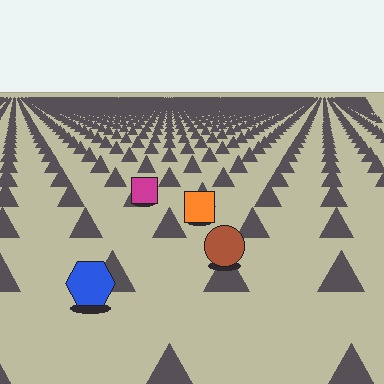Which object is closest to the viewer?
The blue hexagon is closest. The texture marks near it are larger and more spread out.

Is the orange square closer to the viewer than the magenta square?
Yes. The orange square is closer — you can tell from the texture gradient: the ground texture is coarser near it.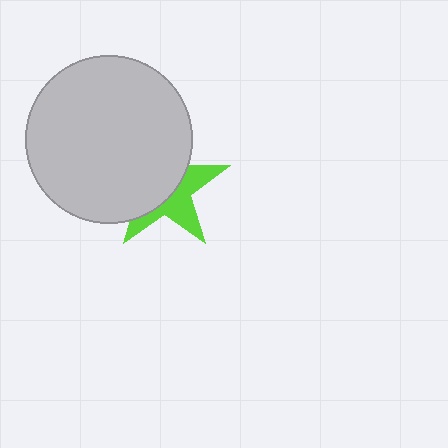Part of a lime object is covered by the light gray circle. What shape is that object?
It is a star.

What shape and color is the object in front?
The object in front is a light gray circle.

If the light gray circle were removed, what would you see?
You would see the complete lime star.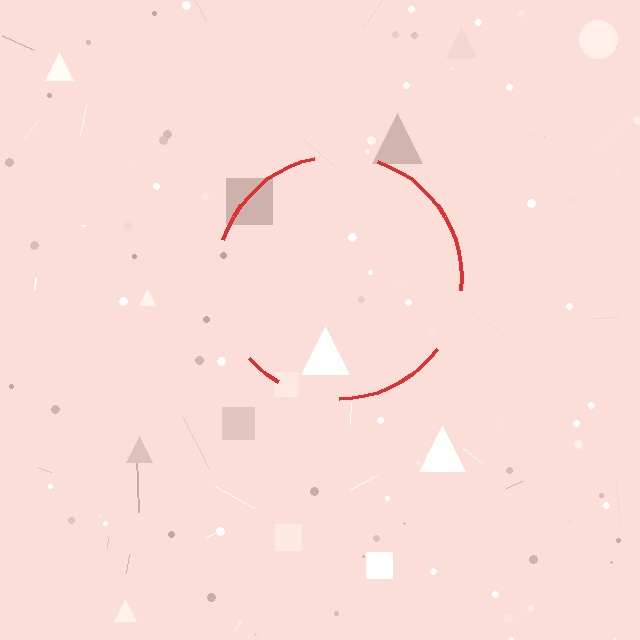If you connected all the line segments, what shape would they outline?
They would outline a circle.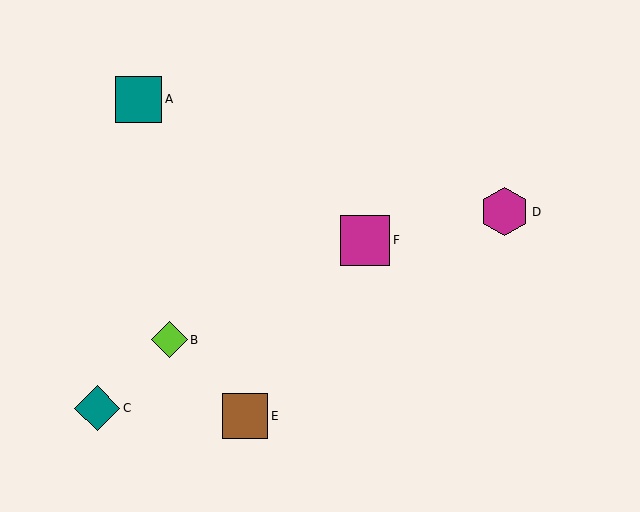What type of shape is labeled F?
Shape F is a magenta square.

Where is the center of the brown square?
The center of the brown square is at (245, 416).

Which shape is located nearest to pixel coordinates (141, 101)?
The teal square (labeled A) at (139, 99) is nearest to that location.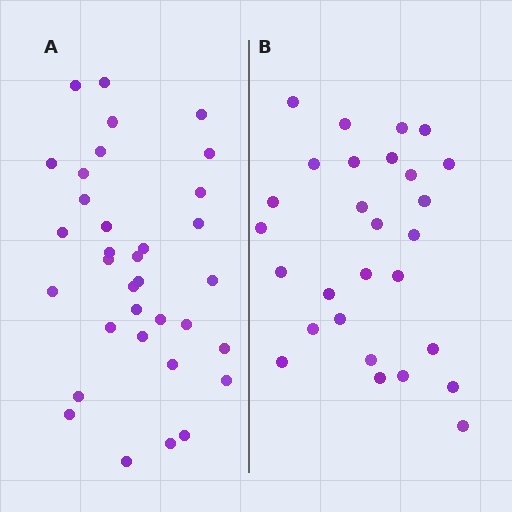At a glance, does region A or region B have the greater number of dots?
Region A (the left region) has more dots.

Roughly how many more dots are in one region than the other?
Region A has about 6 more dots than region B.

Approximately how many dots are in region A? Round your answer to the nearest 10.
About 30 dots. (The exact count is 34, which rounds to 30.)